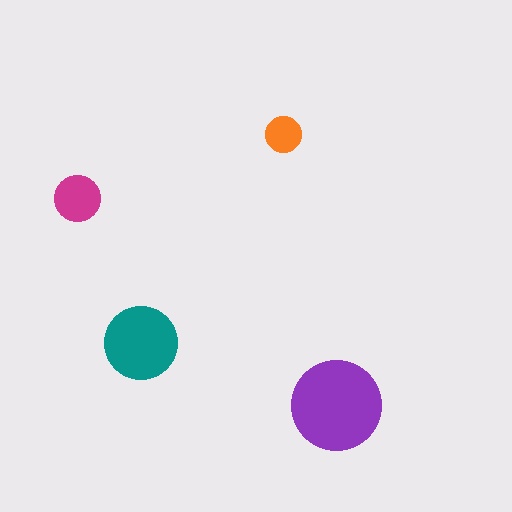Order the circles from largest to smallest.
the purple one, the teal one, the magenta one, the orange one.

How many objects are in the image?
There are 4 objects in the image.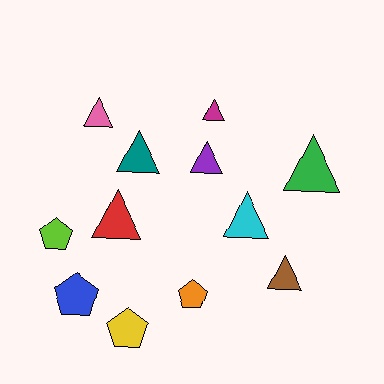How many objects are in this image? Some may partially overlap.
There are 12 objects.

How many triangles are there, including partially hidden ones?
There are 8 triangles.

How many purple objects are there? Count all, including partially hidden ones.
There is 1 purple object.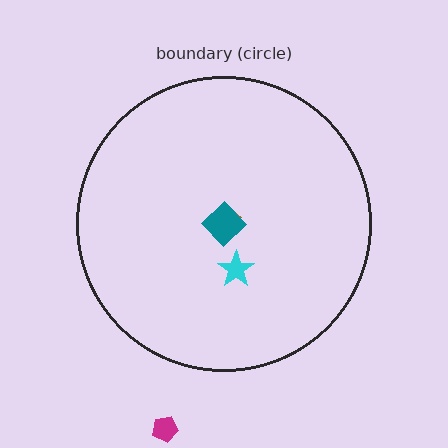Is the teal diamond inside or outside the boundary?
Inside.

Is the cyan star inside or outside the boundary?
Inside.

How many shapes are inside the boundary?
3 inside, 1 outside.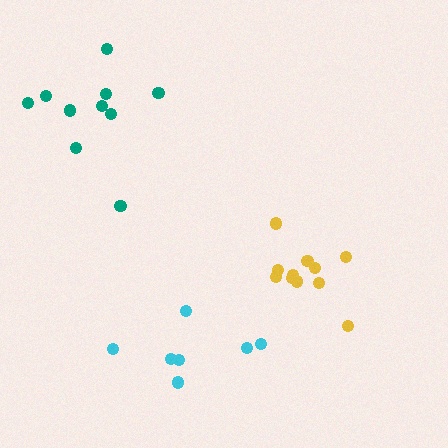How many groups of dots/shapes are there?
There are 3 groups.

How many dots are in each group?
Group 1: 11 dots, Group 2: 10 dots, Group 3: 7 dots (28 total).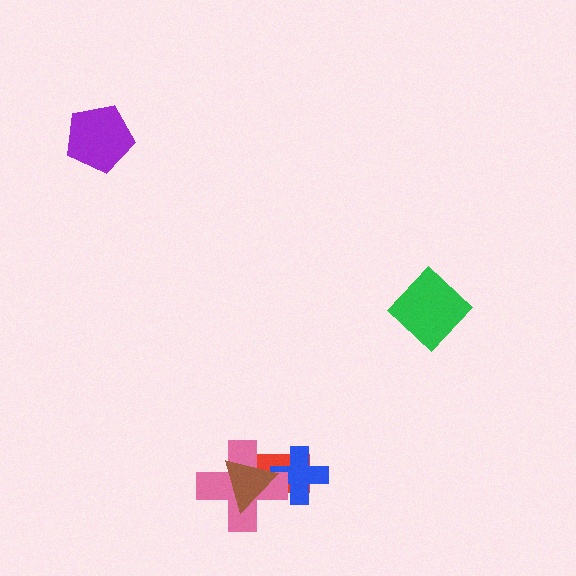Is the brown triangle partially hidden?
No, no other shape covers it.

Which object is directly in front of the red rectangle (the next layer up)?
The blue cross is directly in front of the red rectangle.